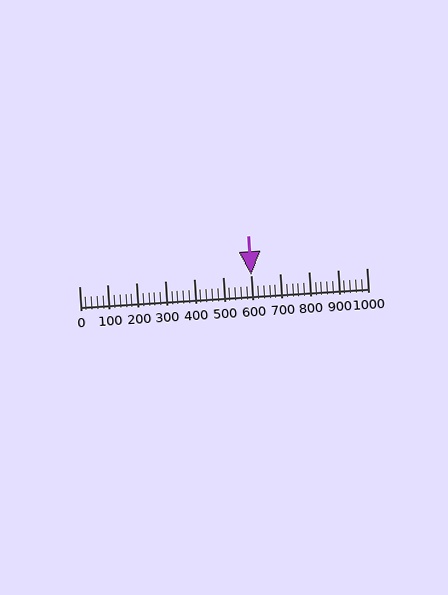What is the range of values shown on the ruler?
The ruler shows values from 0 to 1000.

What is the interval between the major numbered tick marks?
The major tick marks are spaced 100 units apart.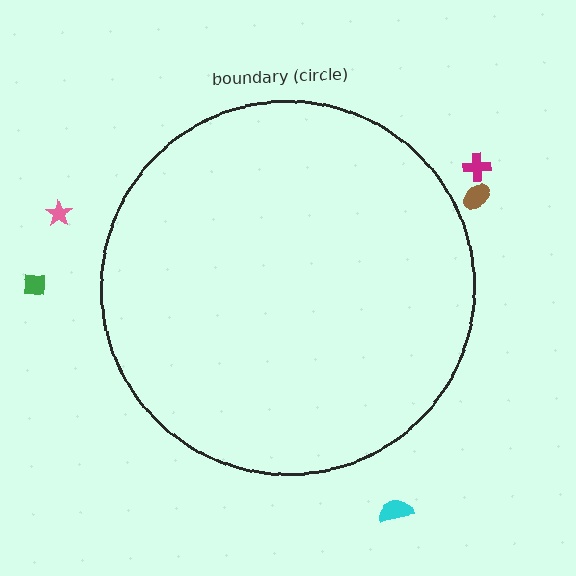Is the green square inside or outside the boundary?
Outside.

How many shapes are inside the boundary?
0 inside, 5 outside.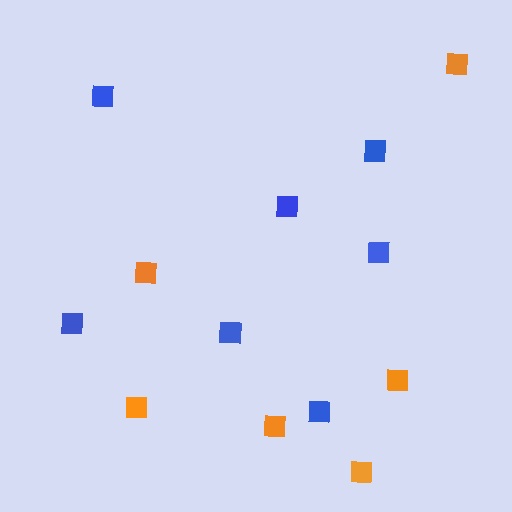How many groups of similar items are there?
There are 2 groups: one group of blue squares (7) and one group of orange squares (6).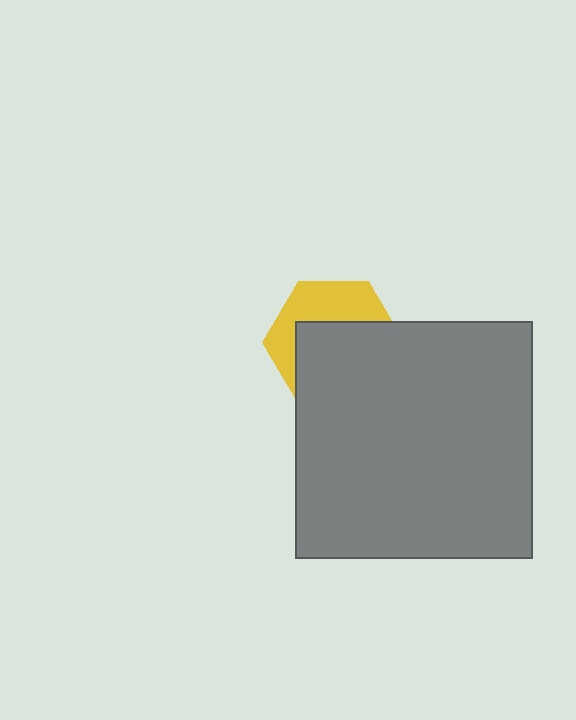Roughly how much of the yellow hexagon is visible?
A small part of it is visible (roughly 41%).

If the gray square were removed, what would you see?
You would see the complete yellow hexagon.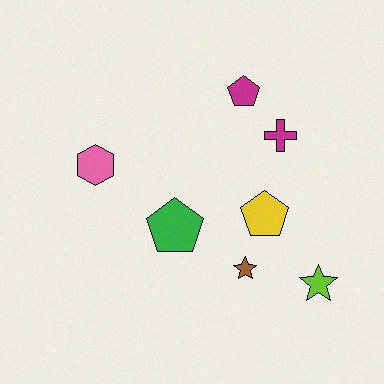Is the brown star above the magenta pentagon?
No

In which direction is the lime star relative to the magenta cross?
The lime star is below the magenta cross.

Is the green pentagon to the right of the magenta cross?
No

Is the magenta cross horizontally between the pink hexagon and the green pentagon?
No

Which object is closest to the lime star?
The brown star is closest to the lime star.